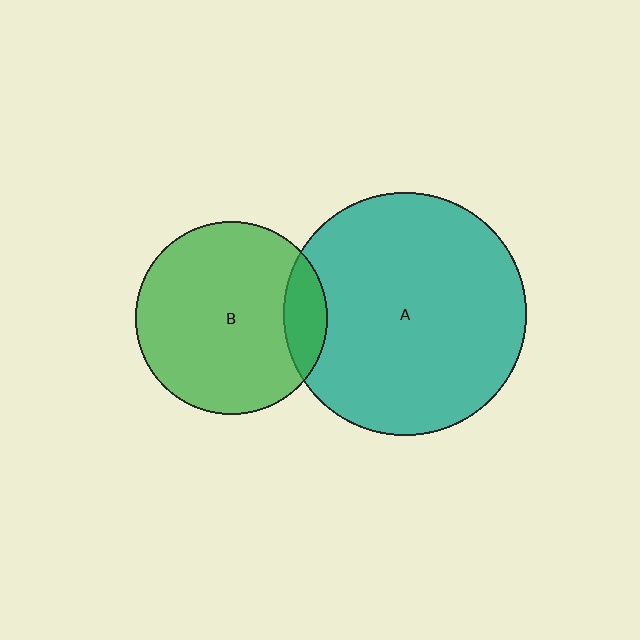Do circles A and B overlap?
Yes.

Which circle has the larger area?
Circle A (teal).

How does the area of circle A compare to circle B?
Approximately 1.6 times.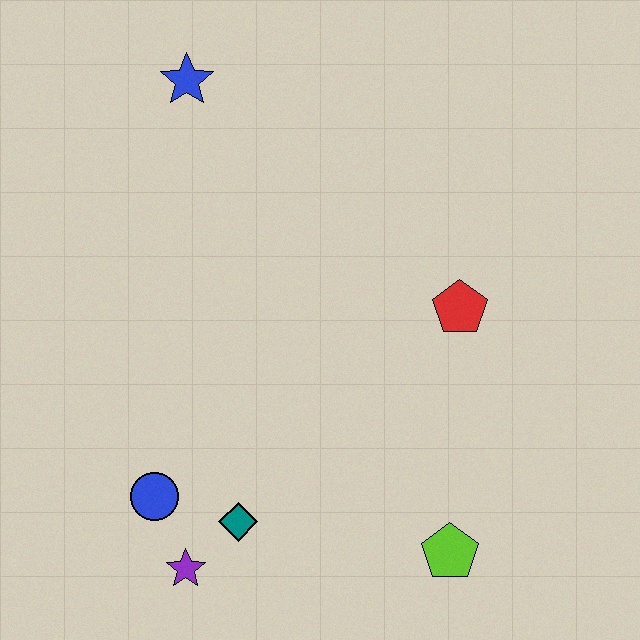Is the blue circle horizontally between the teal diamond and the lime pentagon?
No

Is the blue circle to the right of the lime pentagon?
No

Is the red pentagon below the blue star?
Yes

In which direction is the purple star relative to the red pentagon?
The purple star is to the left of the red pentagon.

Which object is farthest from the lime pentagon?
The blue star is farthest from the lime pentagon.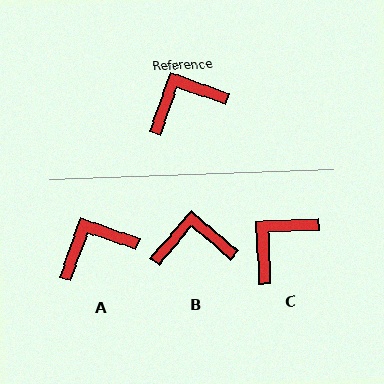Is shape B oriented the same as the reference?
No, it is off by about 21 degrees.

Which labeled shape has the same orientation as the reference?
A.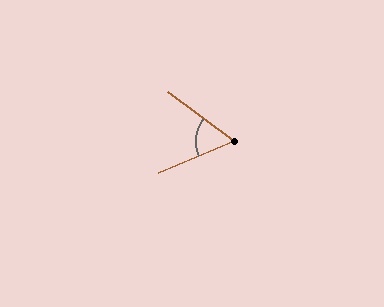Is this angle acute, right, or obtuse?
It is acute.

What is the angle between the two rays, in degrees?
Approximately 60 degrees.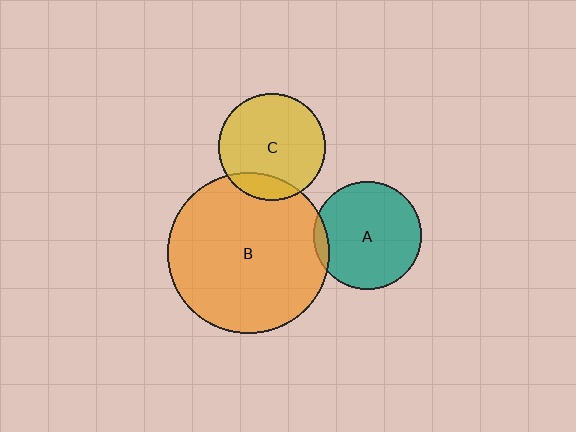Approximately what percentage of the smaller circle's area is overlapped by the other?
Approximately 5%.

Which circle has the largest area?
Circle B (orange).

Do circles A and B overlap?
Yes.